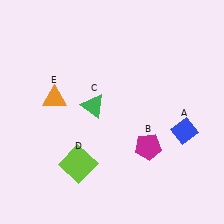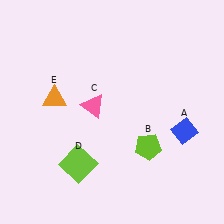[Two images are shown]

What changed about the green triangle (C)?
In Image 1, C is green. In Image 2, it changed to pink.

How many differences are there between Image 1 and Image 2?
There are 2 differences between the two images.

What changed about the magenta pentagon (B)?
In Image 1, B is magenta. In Image 2, it changed to lime.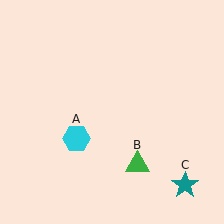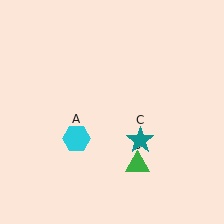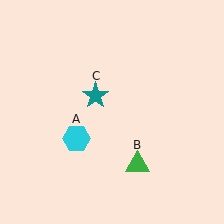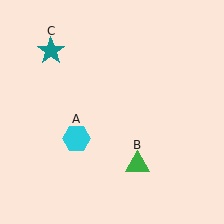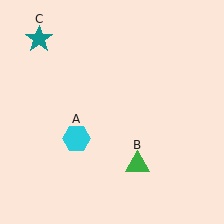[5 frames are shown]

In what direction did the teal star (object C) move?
The teal star (object C) moved up and to the left.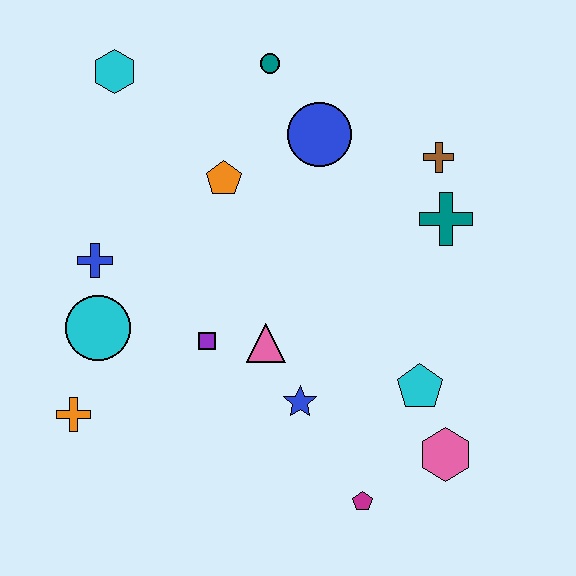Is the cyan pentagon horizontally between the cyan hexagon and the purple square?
No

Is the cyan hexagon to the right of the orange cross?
Yes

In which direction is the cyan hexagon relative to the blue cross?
The cyan hexagon is above the blue cross.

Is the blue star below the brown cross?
Yes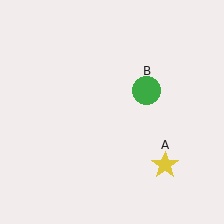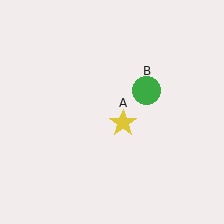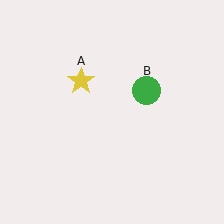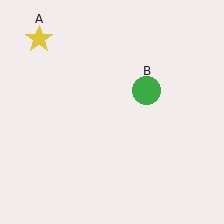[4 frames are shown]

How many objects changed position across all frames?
1 object changed position: yellow star (object A).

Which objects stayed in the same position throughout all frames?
Green circle (object B) remained stationary.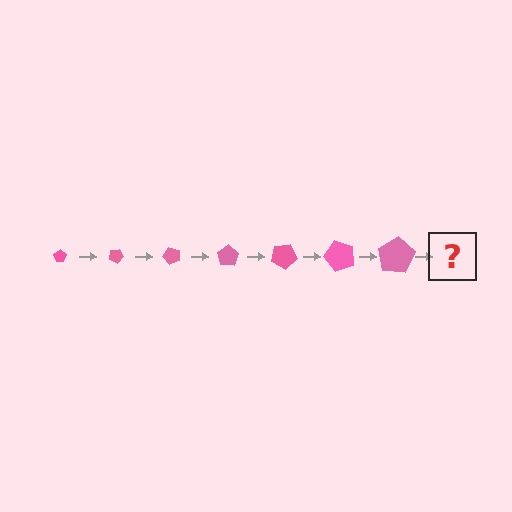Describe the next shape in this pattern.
It should be a pentagon, larger than the previous one and rotated 175 degrees from the start.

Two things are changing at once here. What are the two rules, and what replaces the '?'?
The two rules are that the pentagon grows larger each step and it rotates 25 degrees each step. The '?' should be a pentagon, larger than the previous one and rotated 175 degrees from the start.